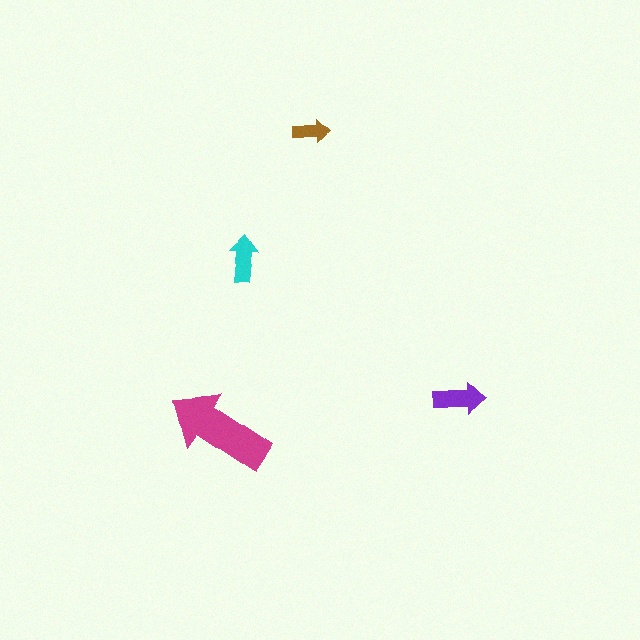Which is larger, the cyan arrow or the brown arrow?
The cyan one.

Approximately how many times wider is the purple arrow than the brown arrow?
About 1.5 times wider.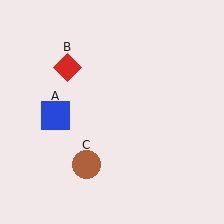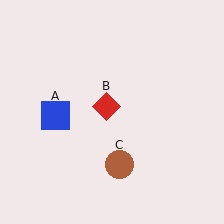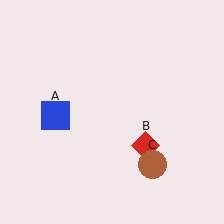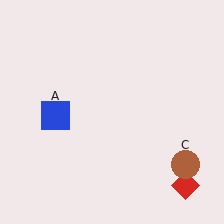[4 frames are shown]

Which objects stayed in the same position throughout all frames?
Blue square (object A) remained stationary.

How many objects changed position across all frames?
2 objects changed position: red diamond (object B), brown circle (object C).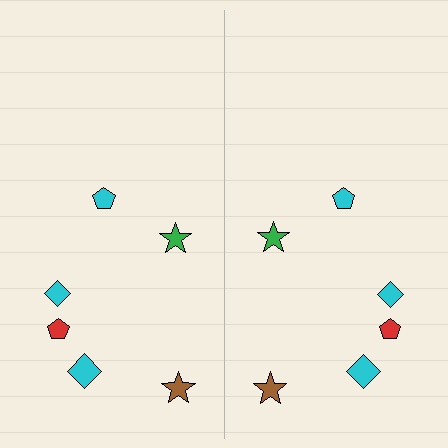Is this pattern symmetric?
Yes, this pattern has bilateral (reflection) symmetry.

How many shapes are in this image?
There are 12 shapes in this image.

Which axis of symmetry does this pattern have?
The pattern has a vertical axis of symmetry running through the center of the image.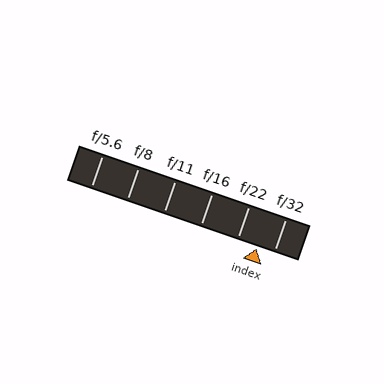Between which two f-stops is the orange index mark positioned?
The index mark is between f/22 and f/32.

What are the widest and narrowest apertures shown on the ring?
The widest aperture shown is f/5.6 and the narrowest is f/32.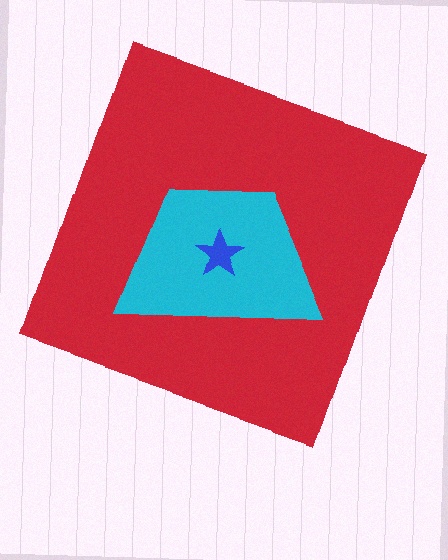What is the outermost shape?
The red square.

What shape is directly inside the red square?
The cyan trapezoid.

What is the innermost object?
The blue star.